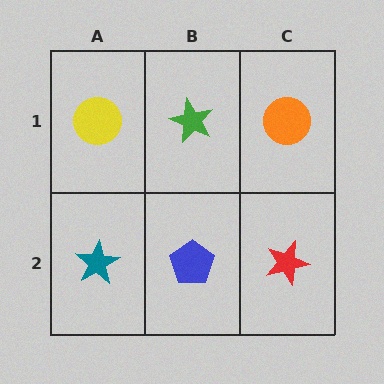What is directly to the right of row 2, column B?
A red star.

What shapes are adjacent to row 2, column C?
An orange circle (row 1, column C), a blue pentagon (row 2, column B).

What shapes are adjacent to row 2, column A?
A yellow circle (row 1, column A), a blue pentagon (row 2, column B).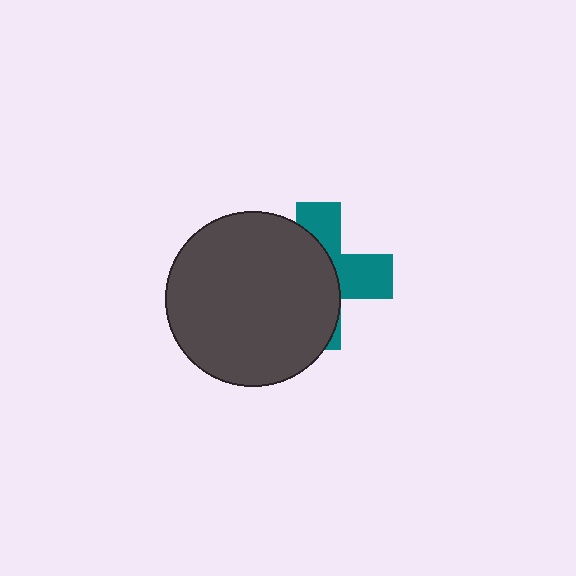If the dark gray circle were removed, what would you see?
You would see the complete teal cross.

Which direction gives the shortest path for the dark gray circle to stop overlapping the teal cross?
Moving left gives the shortest separation.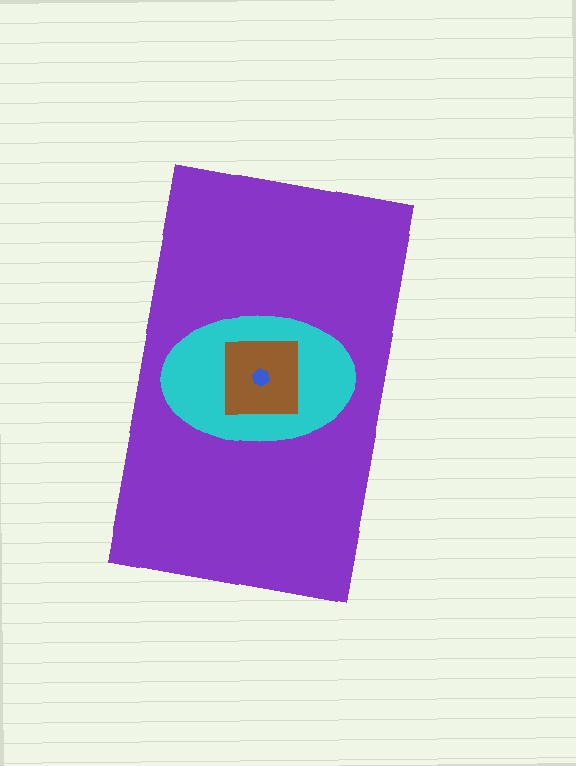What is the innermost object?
The blue hexagon.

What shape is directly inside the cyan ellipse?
The brown square.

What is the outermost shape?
The purple rectangle.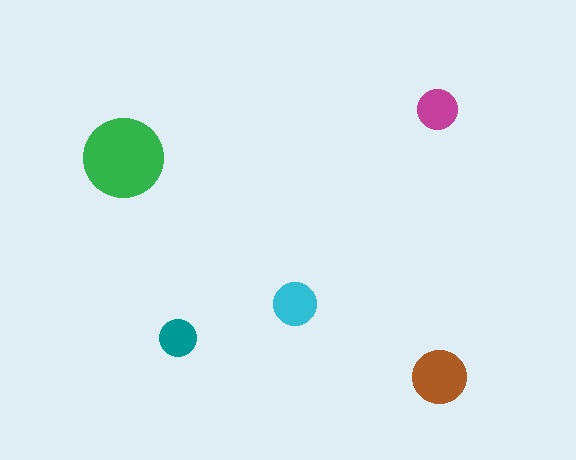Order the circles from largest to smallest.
the green one, the brown one, the cyan one, the magenta one, the teal one.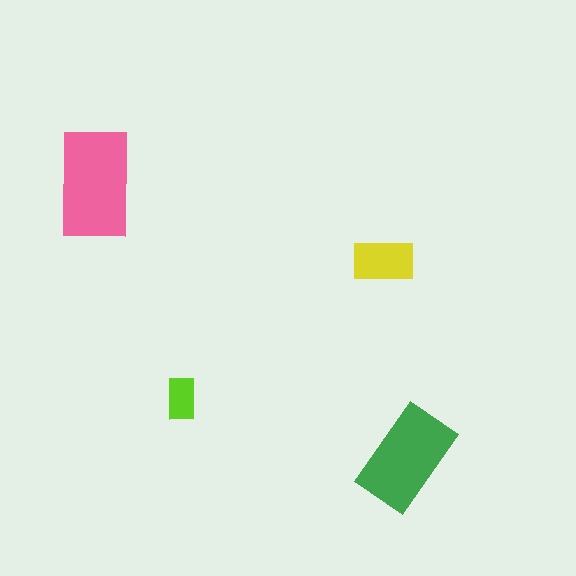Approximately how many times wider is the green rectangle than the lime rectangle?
About 2.5 times wider.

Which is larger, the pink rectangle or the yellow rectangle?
The pink one.